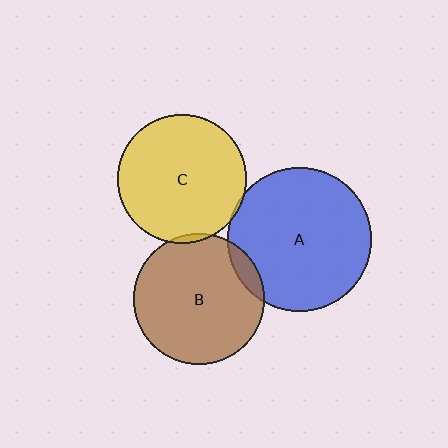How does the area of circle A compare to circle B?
Approximately 1.2 times.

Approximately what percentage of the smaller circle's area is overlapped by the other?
Approximately 5%.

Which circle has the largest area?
Circle A (blue).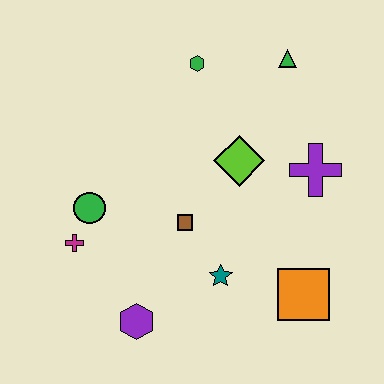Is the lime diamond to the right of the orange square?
No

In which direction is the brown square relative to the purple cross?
The brown square is to the left of the purple cross.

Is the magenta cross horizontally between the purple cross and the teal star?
No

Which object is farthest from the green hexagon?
The purple hexagon is farthest from the green hexagon.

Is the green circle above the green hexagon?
No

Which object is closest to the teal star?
The brown square is closest to the teal star.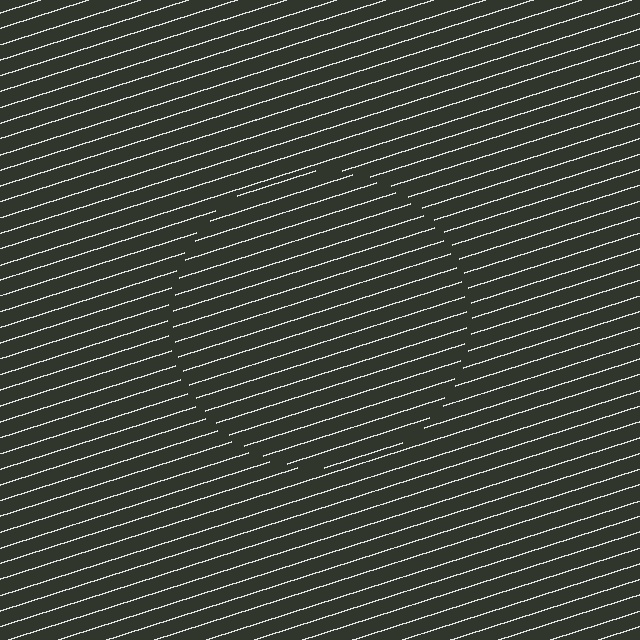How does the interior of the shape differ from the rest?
The interior of the shape contains the same grating, shifted by half a period — the contour is defined by the phase discontinuity where line-ends from the inner and outer gratings abut.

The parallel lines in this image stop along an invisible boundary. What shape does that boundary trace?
An illusory circle. The interior of the shape contains the same grating, shifted by half a period — the contour is defined by the phase discontinuity where line-ends from the inner and outer gratings abut.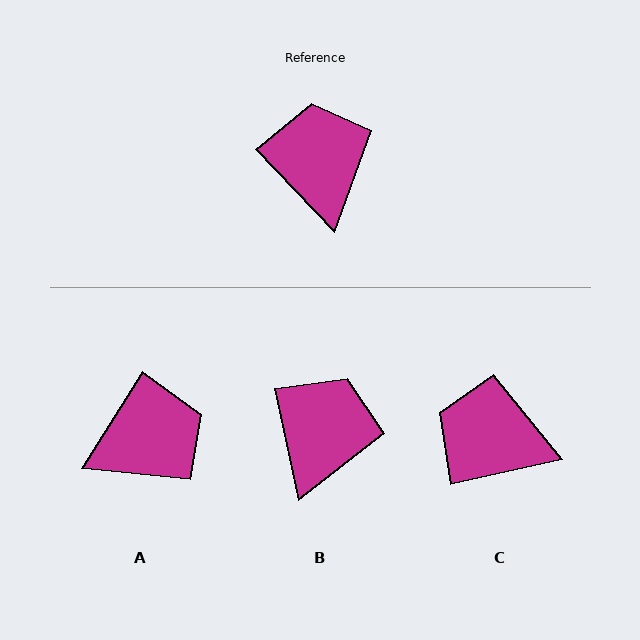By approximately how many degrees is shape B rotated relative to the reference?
Approximately 32 degrees clockwise.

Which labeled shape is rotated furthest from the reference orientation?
A, about 76 degrees away.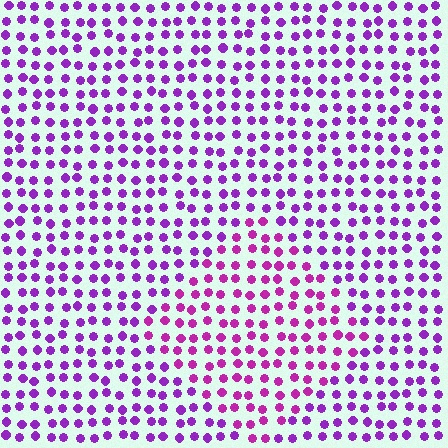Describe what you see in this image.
The image is filled with small purple elements in a uniform arrangement. A diamond-shaped region is visible where the elements are tinted to a slightly different hue, forming a subtle color boundary.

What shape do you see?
I see a diamond.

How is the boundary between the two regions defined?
The boundary is defined purely by a slight shift in hue (about 25 degrees). Spacing, size, and orientation are identical on both sides.